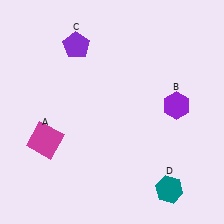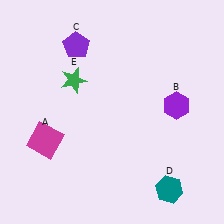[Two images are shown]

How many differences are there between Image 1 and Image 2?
There is 1 difference between the two images.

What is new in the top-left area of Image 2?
A green star (E) was added in the top-left area of Image 2.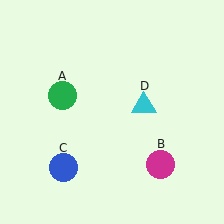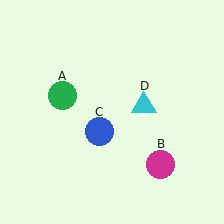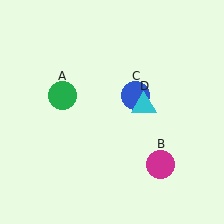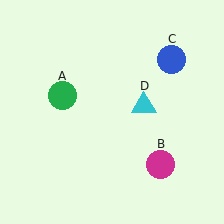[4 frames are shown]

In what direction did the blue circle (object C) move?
The blue circle (object C) moved up and to the right.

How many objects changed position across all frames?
1 object changed position: blue circle (object C).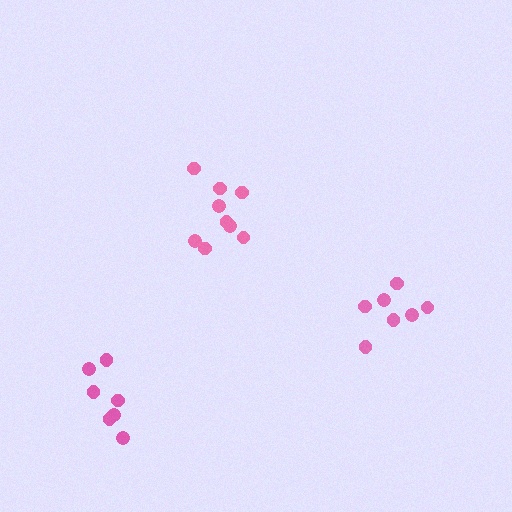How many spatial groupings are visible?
There are 3 spatial groupings.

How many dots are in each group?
Group 1: 7 dots, Group 2: 9 dots, Group 3: 7 dots (23 total).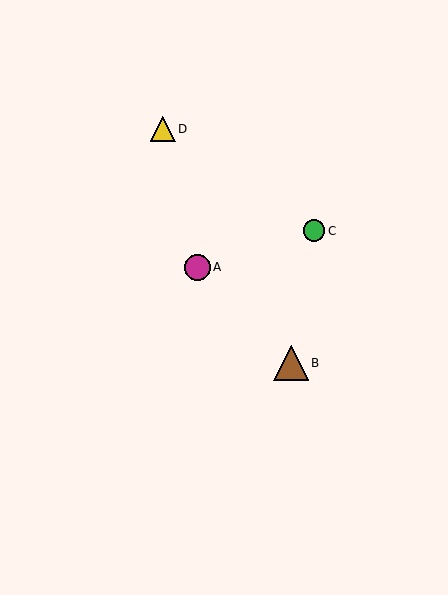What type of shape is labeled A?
Shape A is a magenta circle.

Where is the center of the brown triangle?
The center of the brown triangle is at (291, 363).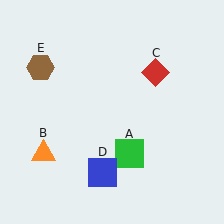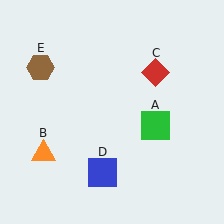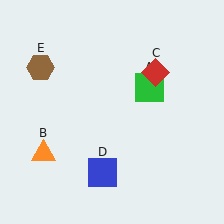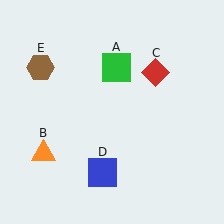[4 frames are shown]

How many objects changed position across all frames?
1 object changed position: green square (object A).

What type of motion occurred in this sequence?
The green square (object A) rotated counterclockwise around the center of the scene.